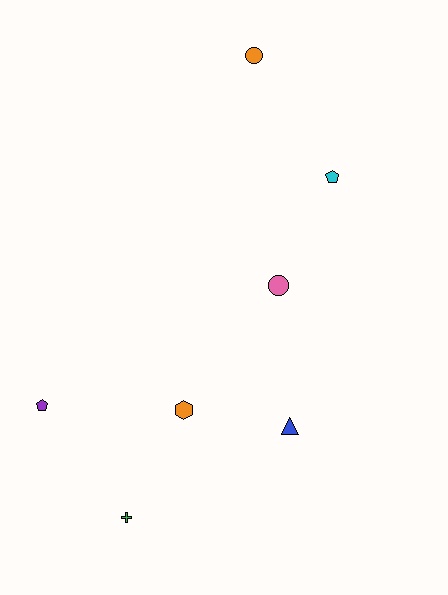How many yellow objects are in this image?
There are no yellow objects.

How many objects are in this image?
There are 7 objects.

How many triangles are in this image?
There is 1 triangle.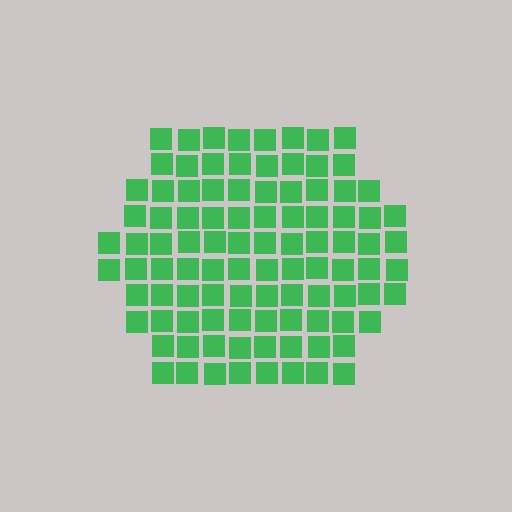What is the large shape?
The large shape is a hexagon.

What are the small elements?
The small elements are squares.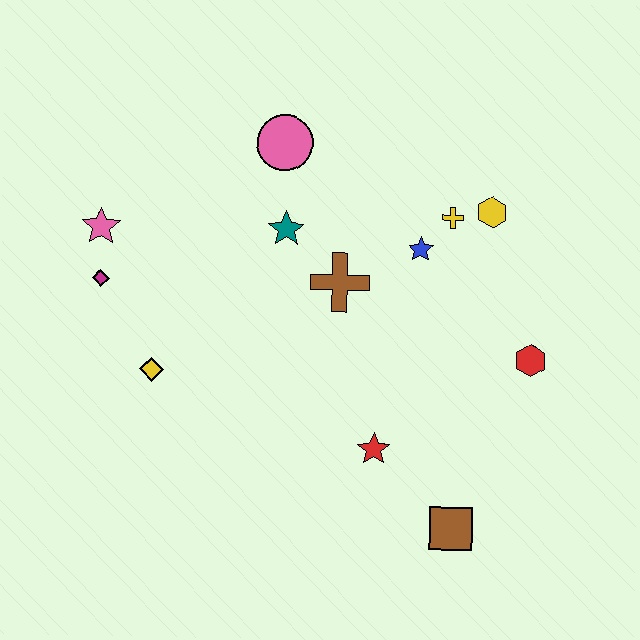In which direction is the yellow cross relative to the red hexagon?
The yellow cross is above the red hexagon.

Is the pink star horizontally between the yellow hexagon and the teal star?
No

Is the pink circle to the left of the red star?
Yes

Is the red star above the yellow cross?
No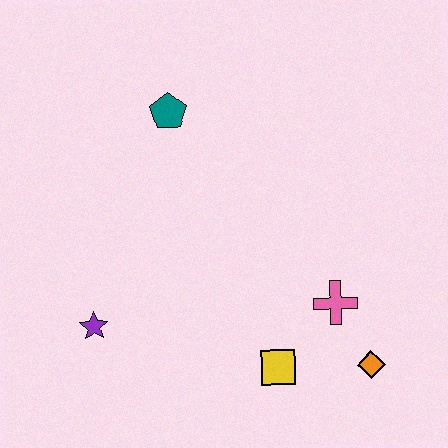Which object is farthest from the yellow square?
The teal pentagon is farthest from the yellow square.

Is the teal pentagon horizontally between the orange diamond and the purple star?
Yes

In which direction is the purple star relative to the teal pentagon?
The purple star is below the teal pentagon.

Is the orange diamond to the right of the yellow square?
Yes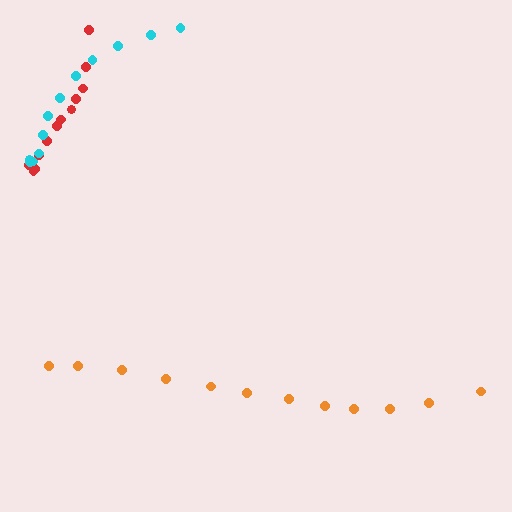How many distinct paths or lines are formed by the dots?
There are 3 distinct paths.